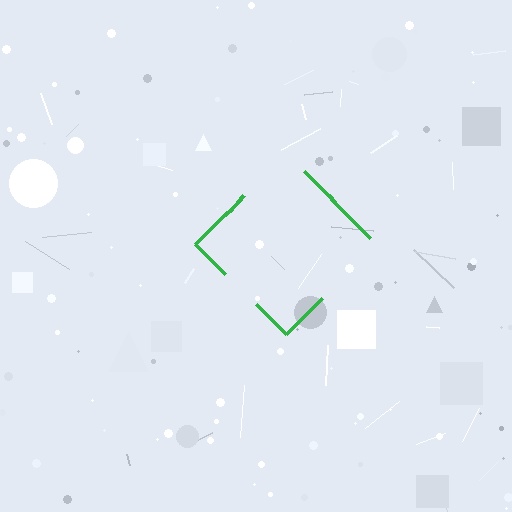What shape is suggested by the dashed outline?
The dashed outline suggests a diamond.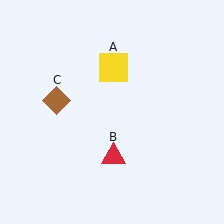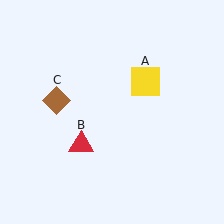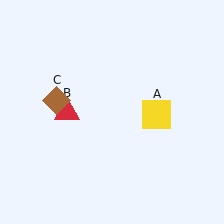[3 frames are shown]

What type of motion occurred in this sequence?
The yellow square (object A), red triangle (object B) rotated clockwise around the center of the scene.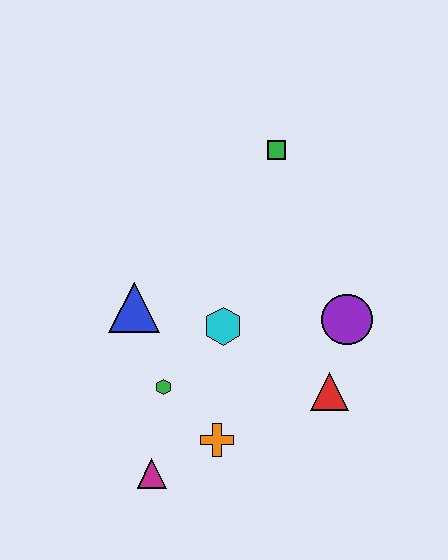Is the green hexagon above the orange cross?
Yes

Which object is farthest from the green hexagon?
The green square is farthest from the green hexagon.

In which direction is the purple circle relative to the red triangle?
The purple circle is above the red triangle.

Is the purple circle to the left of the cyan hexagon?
No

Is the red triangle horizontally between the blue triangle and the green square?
No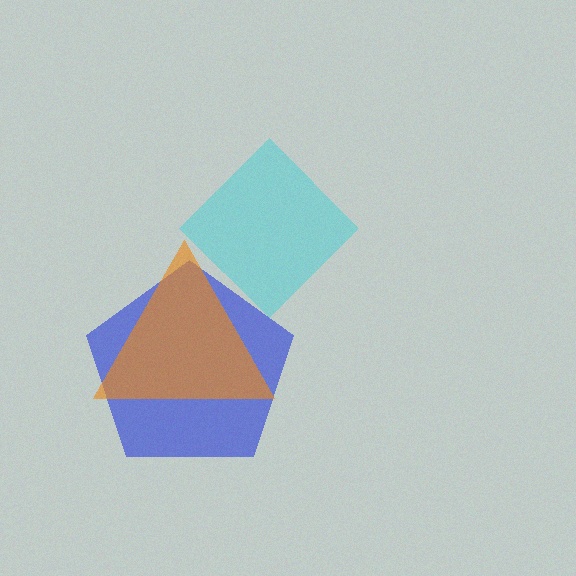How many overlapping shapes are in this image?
There are 3 overlapping shapes in the image.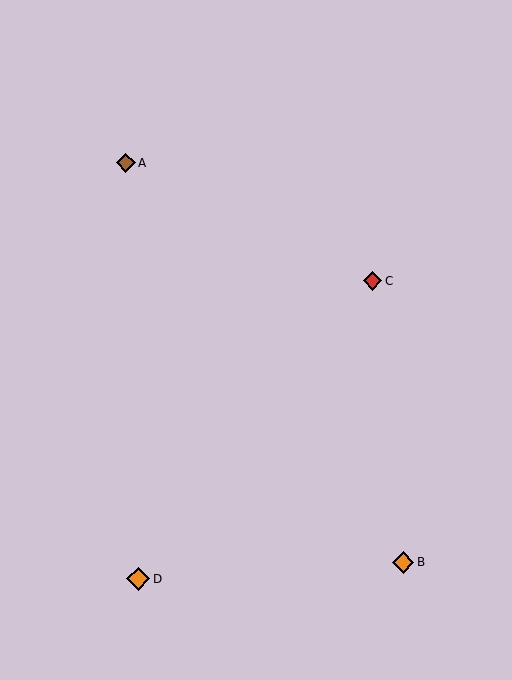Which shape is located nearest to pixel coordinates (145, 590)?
The orange diamond (labeled D) at (138, 579) is nearest to that location.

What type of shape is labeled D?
Shape D is an orange diamond.